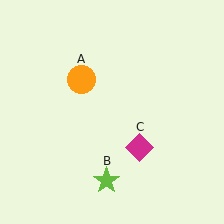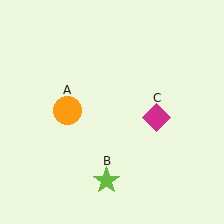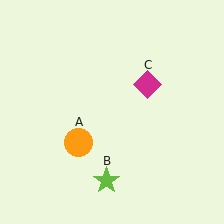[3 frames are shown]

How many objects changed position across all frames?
2 objects changed position: orange circle (object A), magenta diamond (object C).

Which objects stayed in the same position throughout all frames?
Lime star (object B) remained stationary.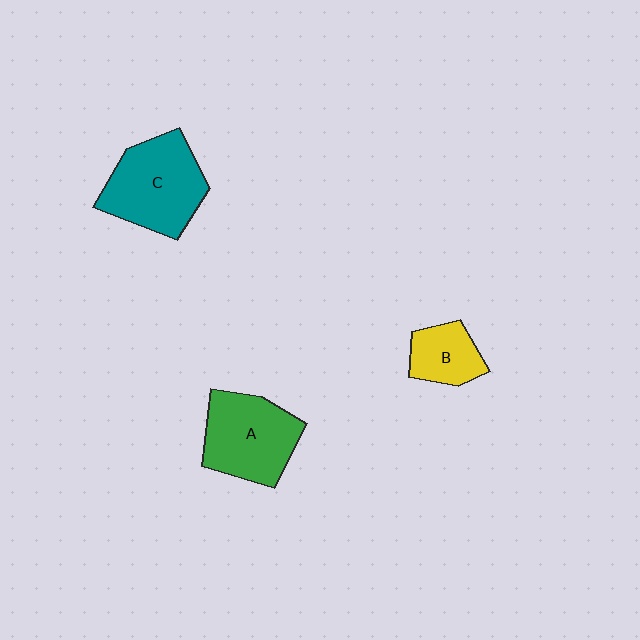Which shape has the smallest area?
Shape B (yellow).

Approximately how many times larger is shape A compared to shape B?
Approximately 1.9 times.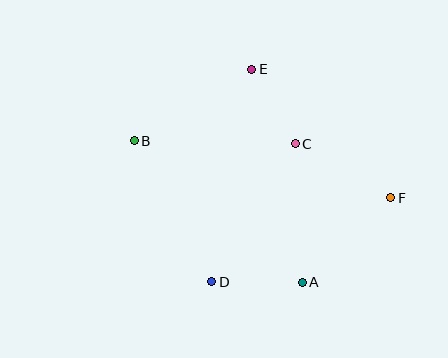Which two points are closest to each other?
Points C and E are closest to each other.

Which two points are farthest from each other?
Points B and F are farthest from each other.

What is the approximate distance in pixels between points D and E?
The distance between D and E is approximately 216 pixels.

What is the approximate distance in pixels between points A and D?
The distance between A and D is approximately 91 pixels.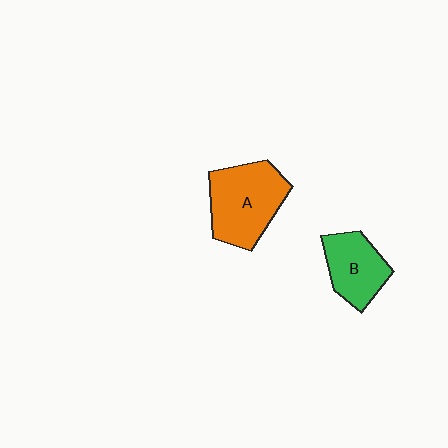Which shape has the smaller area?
Shape B (green).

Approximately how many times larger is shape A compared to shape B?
Approximately 1.4 times.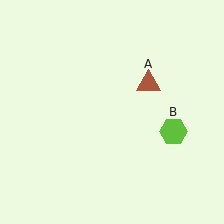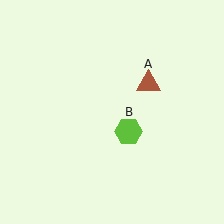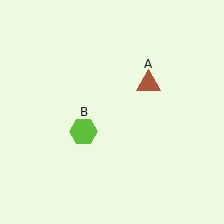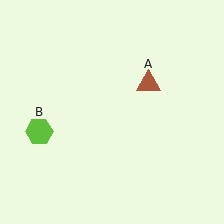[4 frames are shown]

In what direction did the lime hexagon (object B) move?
The lime hexagon (object B) moved left.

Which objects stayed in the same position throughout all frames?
Brown triangle (object A) remained stationary.